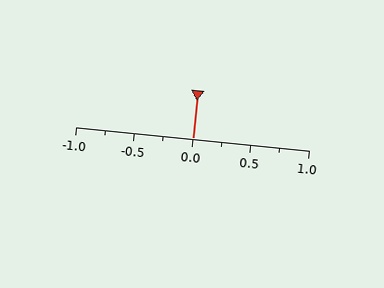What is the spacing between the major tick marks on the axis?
The major ticks are spaced 0.5 apart.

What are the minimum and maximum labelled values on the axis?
The axis runs from -1.0 to 1.0.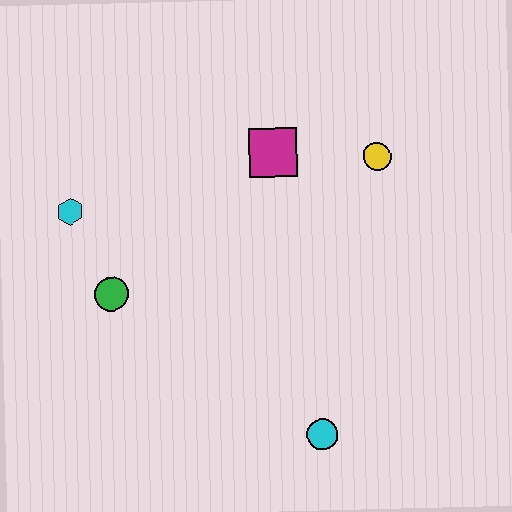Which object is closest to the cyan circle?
The green circle is closest to the cyan circle.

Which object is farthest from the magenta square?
The cyan circle is farthest from the magenta square.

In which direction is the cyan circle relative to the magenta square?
The cyan circle is below the magenta square.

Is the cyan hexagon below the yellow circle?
Yes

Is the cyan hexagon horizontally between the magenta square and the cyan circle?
No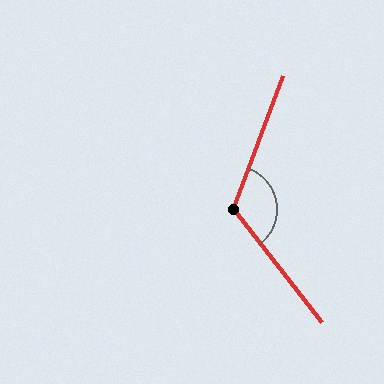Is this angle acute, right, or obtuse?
It is obtuse.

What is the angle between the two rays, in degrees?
Approximately 122 degrees.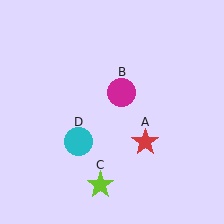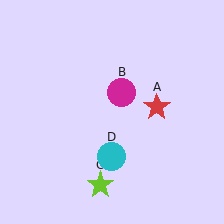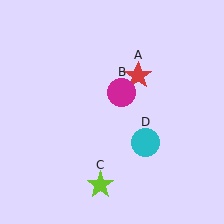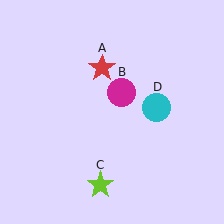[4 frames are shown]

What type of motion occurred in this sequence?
The red star (object A), cyan circle (object D) rotated counterclockwise around the center of the scene.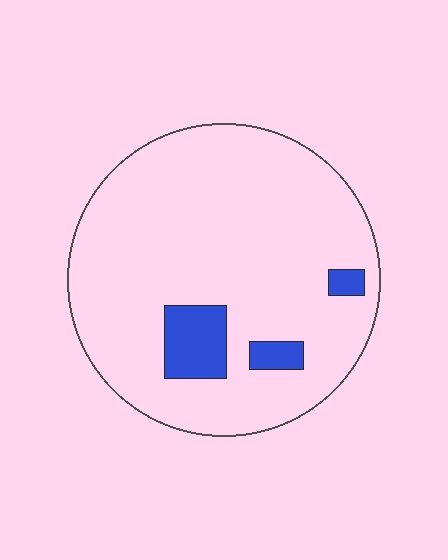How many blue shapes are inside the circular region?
3.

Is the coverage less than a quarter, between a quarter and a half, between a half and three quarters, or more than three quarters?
Less than a quarter.